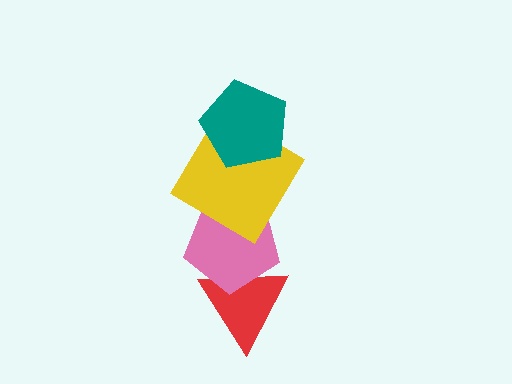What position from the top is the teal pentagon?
The teal pentagon is 1st from the top.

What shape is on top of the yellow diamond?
The teal pentagon is on top of the yellow diamond.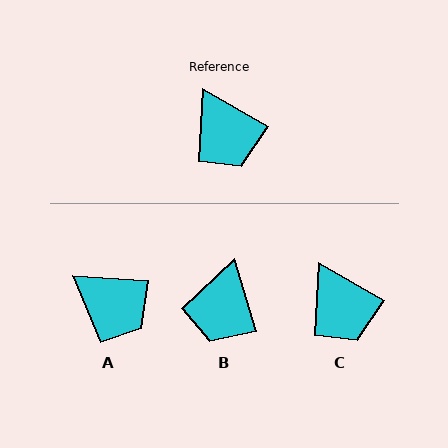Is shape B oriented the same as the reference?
No, it is off by about 43 degrees.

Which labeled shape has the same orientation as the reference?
C.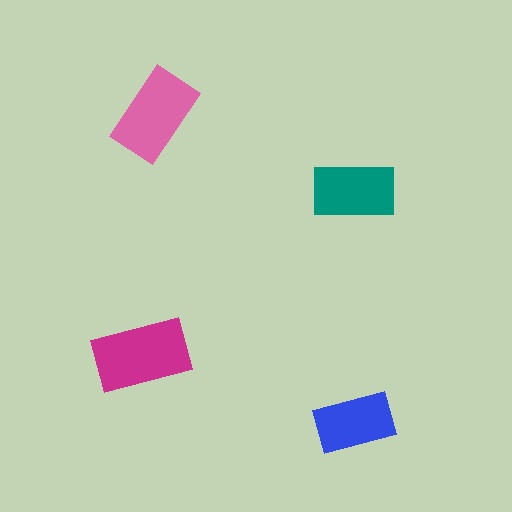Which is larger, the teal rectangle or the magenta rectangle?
The magenta one.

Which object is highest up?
The pink rectangle is topmost.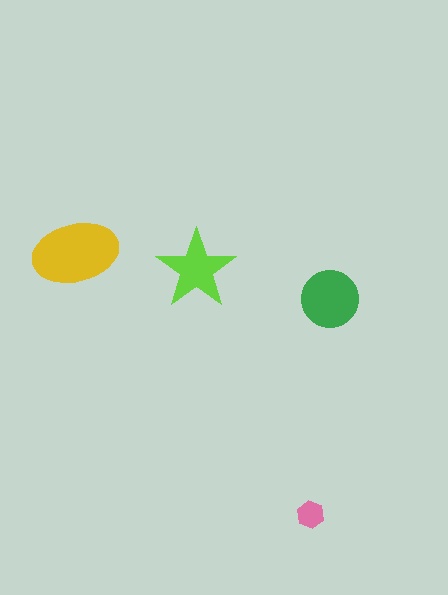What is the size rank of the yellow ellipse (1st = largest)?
1st.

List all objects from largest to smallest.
The yellow ellipse, the green circle, the lime star, the pink hexagon.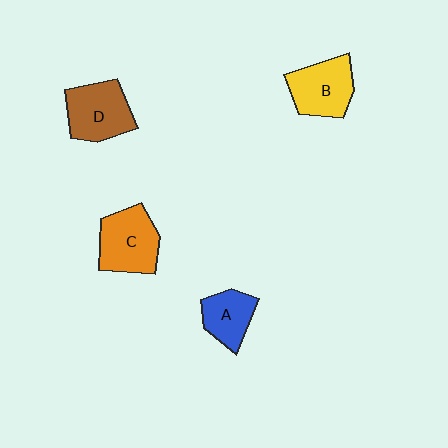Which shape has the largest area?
Shape C (orange).